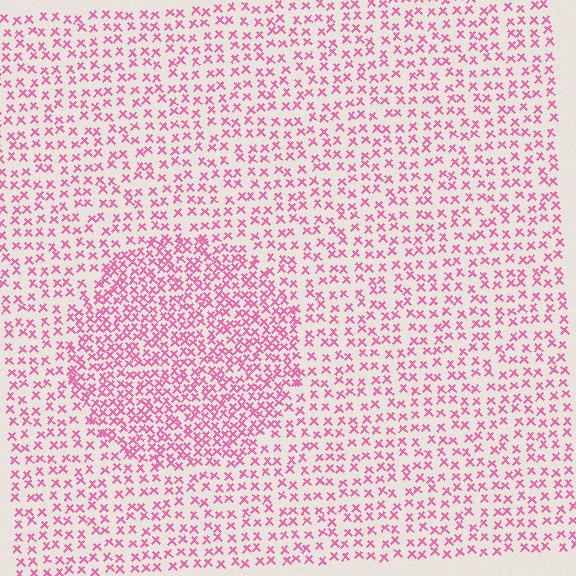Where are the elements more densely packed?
The elements are more densely packed inside the circle boundary.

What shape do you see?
I see a circle.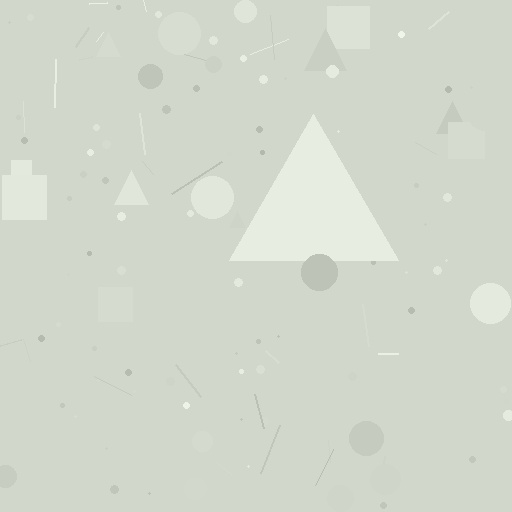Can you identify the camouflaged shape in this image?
The camouflaged shape is a triangle.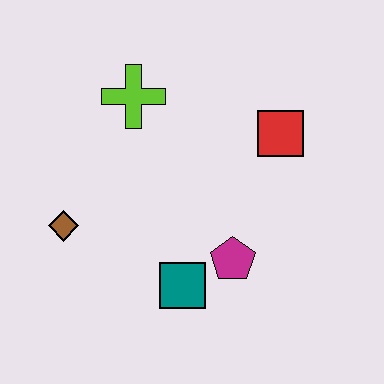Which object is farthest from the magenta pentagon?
The lime cross is farthest from the magenta pentagon.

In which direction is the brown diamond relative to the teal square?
The brown diamond is to the left of the teal square.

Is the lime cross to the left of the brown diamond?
No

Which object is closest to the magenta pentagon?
The teal square is closest to the magenta pentagon.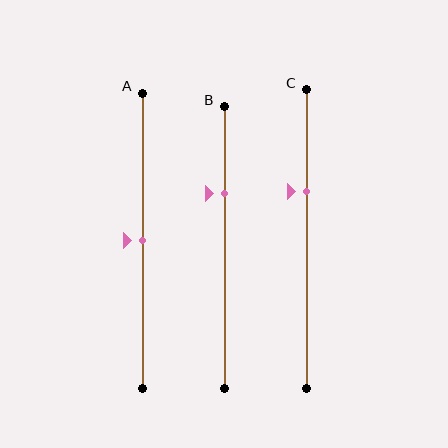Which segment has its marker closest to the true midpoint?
Segment A has its marker closest to the true midpoint.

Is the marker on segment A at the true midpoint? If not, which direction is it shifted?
Yes, the marker on segment A is at the true midpoint.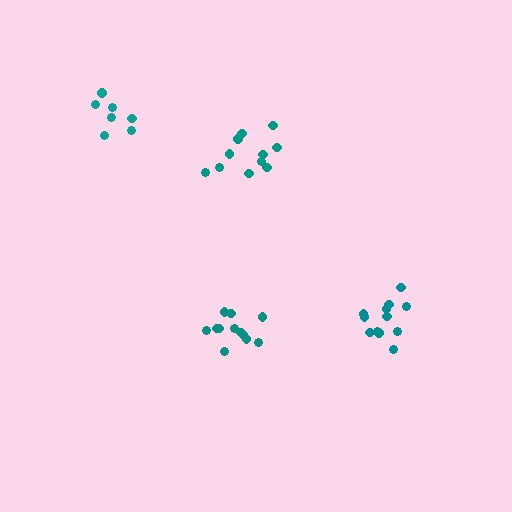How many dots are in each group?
Group 1: 12 dots, Group 2: 12 dots, Group 3: 11 dots, Group 4: 7 dots (42 total).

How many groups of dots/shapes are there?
There are 4 groups.